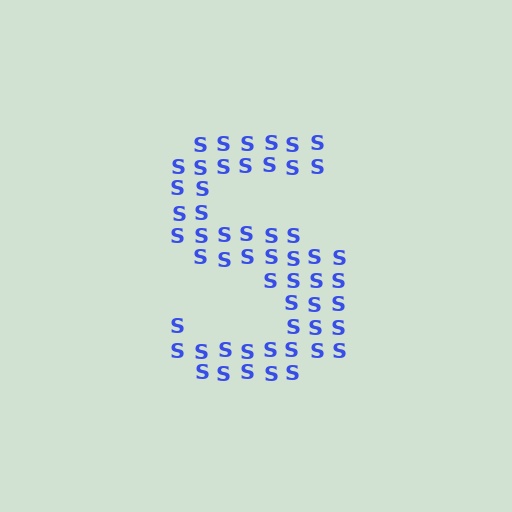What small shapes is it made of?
It is made of small letter S's.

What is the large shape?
The large shape is the letter S.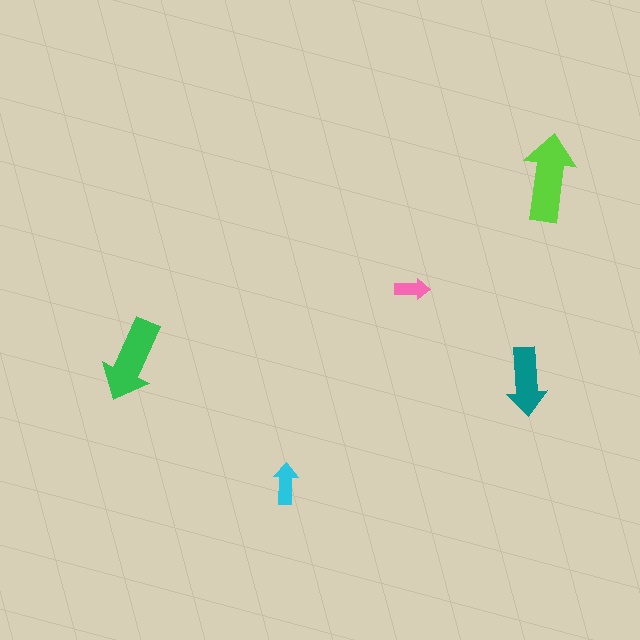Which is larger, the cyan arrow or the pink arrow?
The cyan one.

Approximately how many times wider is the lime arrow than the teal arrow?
About 1.5 times wider.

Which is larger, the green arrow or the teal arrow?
The green one.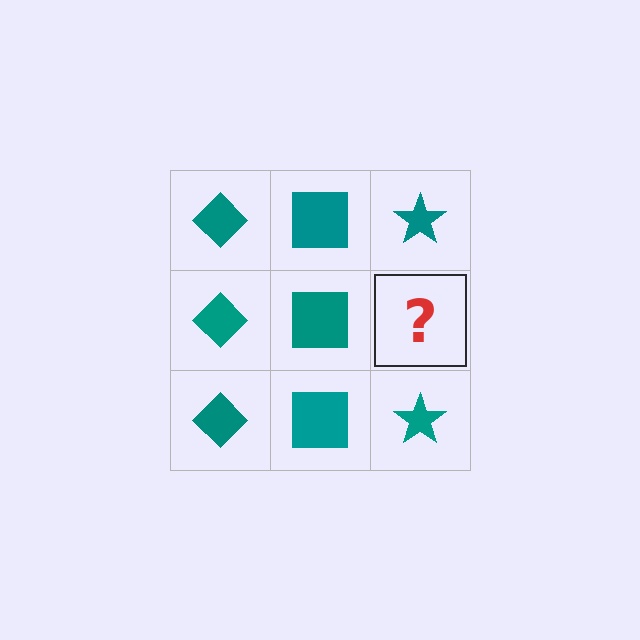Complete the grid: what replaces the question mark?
The question mark should be replaced with a teal star.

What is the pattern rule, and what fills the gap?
The rule is that each column has a consistent shape. The gap should be filled with a teal star.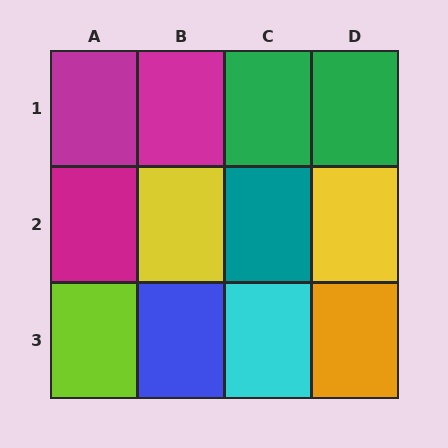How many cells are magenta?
3 cells are magenta.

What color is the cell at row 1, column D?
Green.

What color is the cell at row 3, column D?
Orange.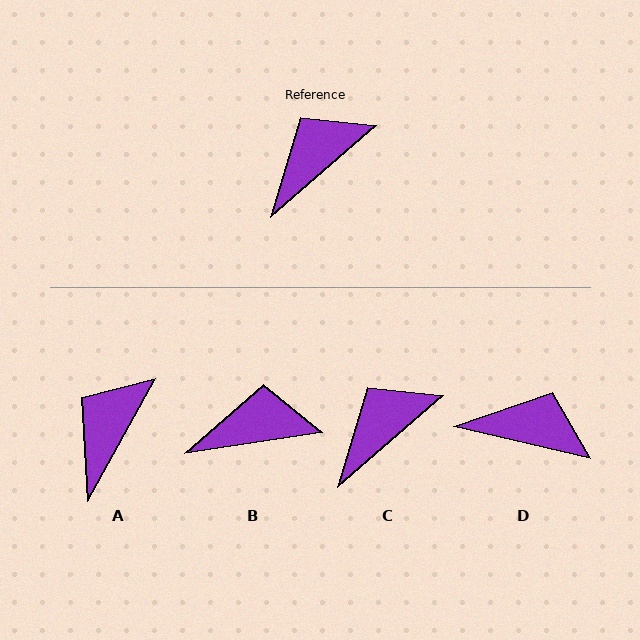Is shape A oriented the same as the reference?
No, it is off by about 20 degrees.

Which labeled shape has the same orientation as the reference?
C.